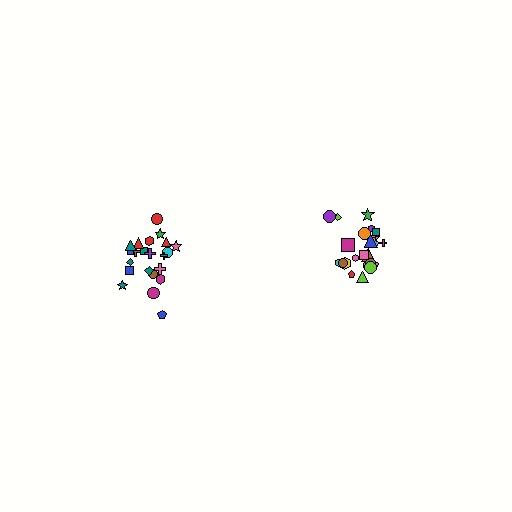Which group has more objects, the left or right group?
The right group.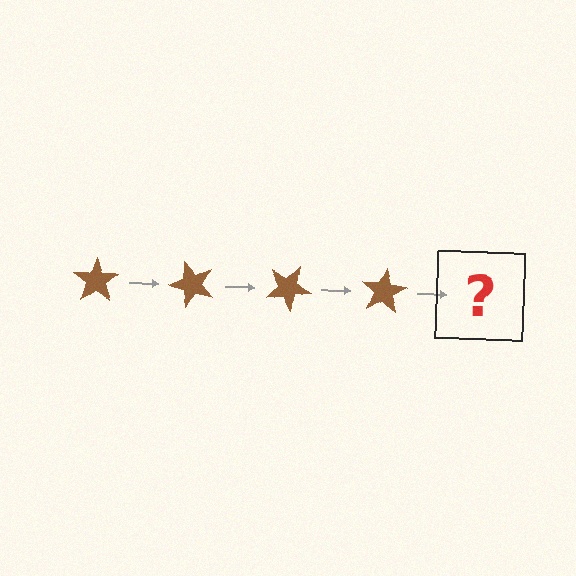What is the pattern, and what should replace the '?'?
The pattern is that the star rotates 50 degrees each step. The '?' should be a brown star rotated 200 degrees.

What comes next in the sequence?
The next element should be a brown star rotated 200 degrees.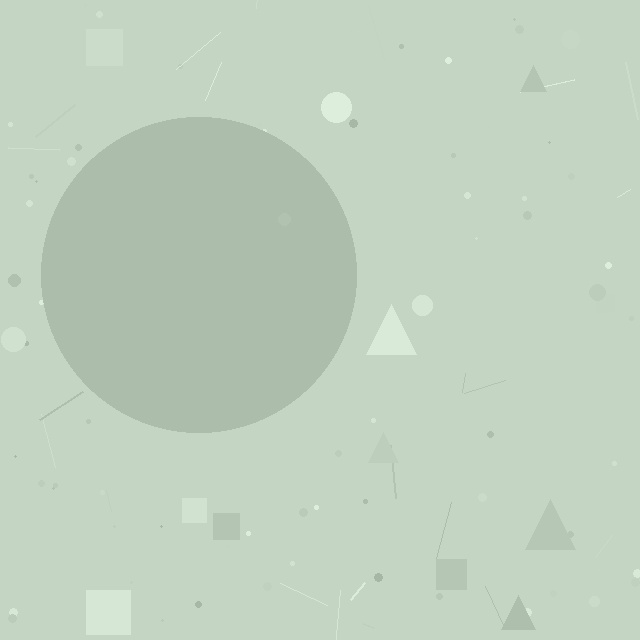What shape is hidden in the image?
A circle is hidden in the image.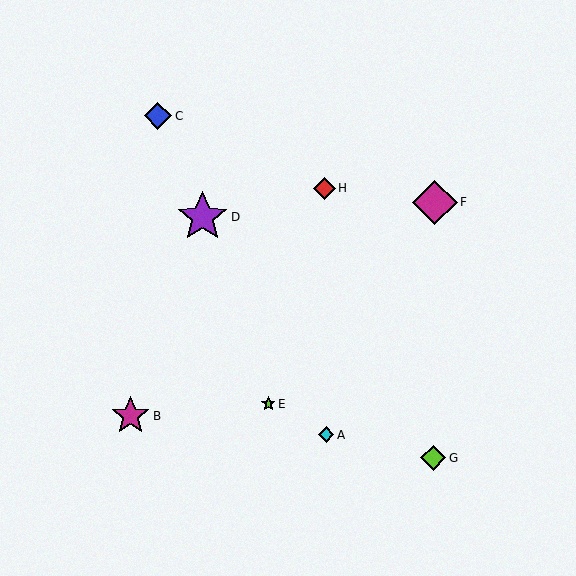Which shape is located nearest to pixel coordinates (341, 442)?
The cyan diamond (labeled A) at (326, 435) is nearest to that location.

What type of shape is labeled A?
Shape A is a cyan diamond.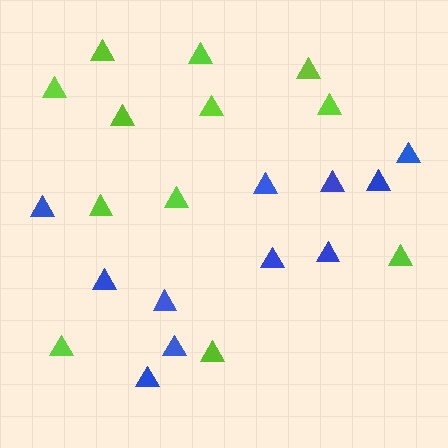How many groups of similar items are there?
There are 2 groups: one group of blue triangles (11) and one group of lime triangles (12).